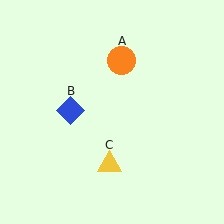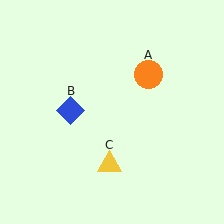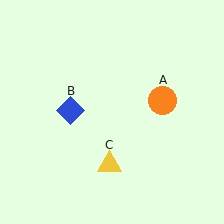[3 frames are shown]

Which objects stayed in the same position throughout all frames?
Blue diamond (object B) and yellow triangle (object C) remained stationary.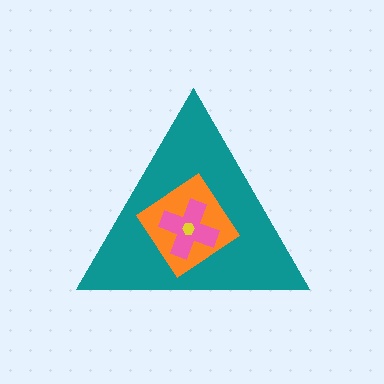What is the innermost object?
The yellow hexagon.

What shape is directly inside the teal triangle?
The orange diamond.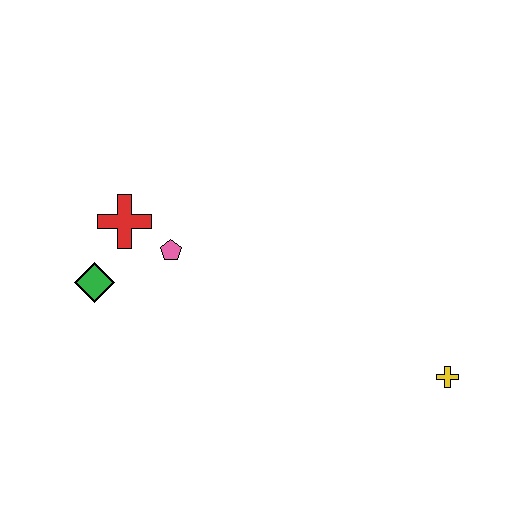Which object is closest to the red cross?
The pink pentagon is closest to the red cross.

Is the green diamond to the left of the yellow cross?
Yes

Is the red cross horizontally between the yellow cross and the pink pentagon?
No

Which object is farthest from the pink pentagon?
The yellow cross is farthest from the pink pentagon.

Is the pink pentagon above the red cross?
No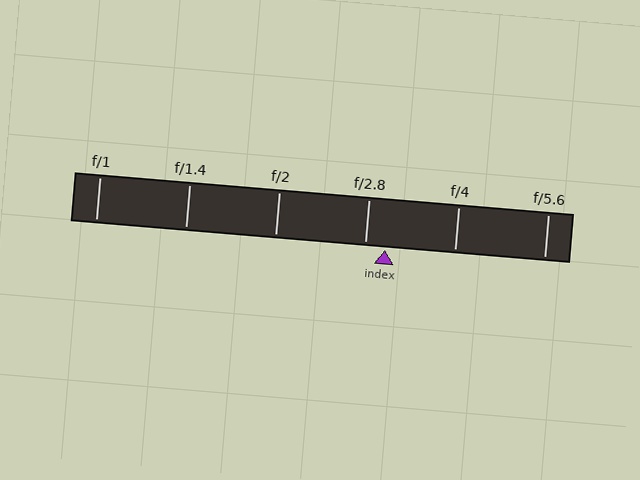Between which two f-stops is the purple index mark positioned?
The index mark is between f/2.8 and f/4.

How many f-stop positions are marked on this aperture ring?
There are 6 f-stop positions marked.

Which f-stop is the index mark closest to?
The index mark is closest to f/2.8.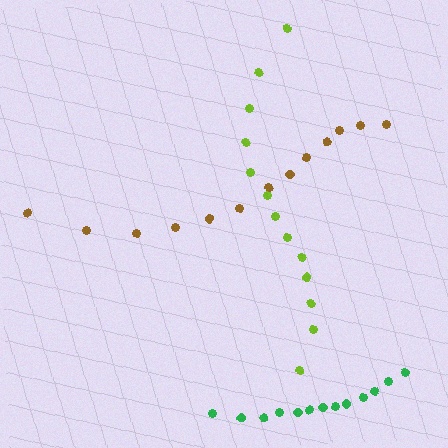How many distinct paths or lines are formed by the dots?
There are 3 distinct paths.